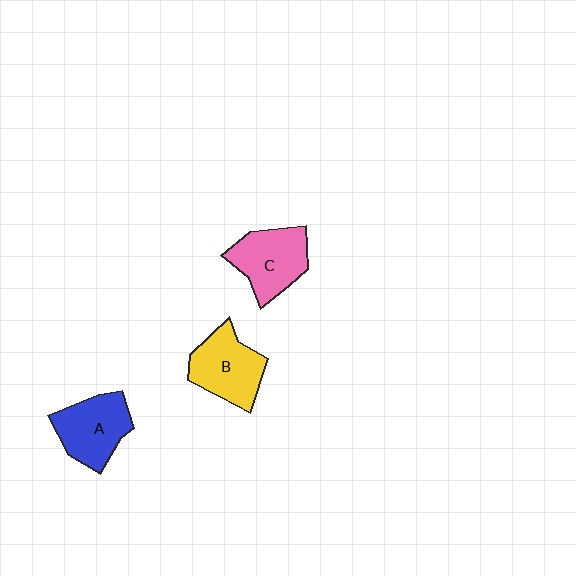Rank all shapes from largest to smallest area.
From largest to smallest: C (pink), B (yellow), A (blue).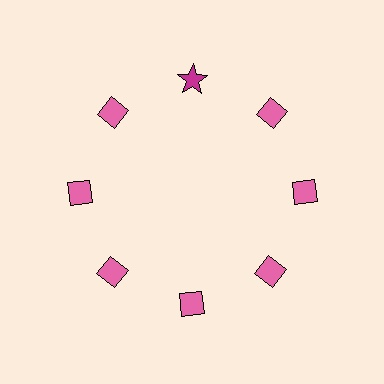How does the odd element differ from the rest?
It differs in both color (magenta instead of pink) and shape (star instead of diamond).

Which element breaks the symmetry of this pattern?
The magenta star at roughly the 12 o'clock position breaks the symmetry. All other shapes are pink diamonds.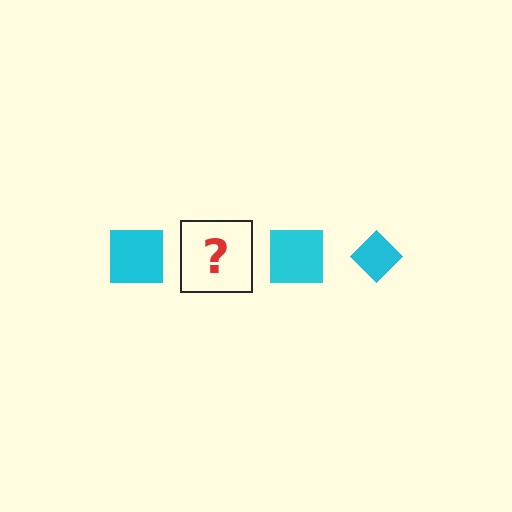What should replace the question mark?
The question mark should be replaced with a cyan diamond.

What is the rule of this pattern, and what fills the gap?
The rule is that the pattern cycles through square, diamond shapes in cyan. The gap should be filled with a cyan diamond.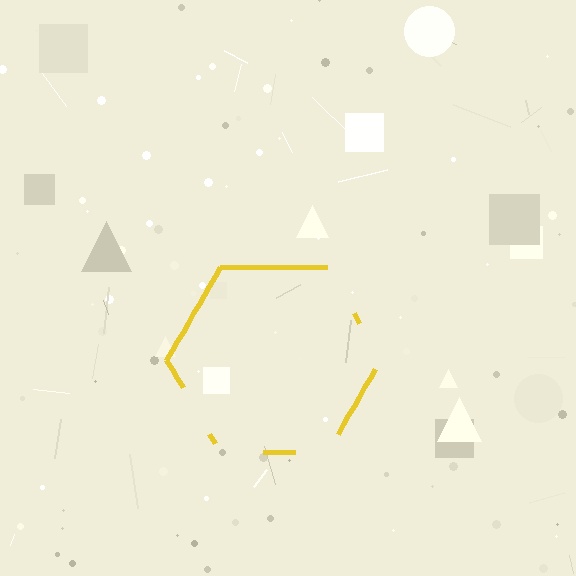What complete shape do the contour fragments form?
The contour fragments form a hexagon.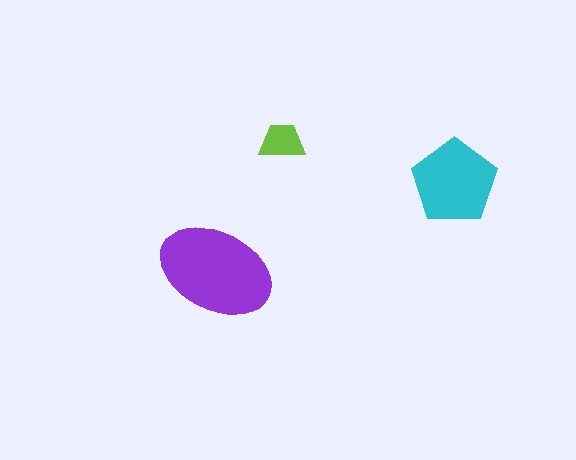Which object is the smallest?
The lime trapezoid.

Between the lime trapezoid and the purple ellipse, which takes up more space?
The purple ellipse.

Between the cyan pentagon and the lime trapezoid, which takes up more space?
The cyan pentagon.